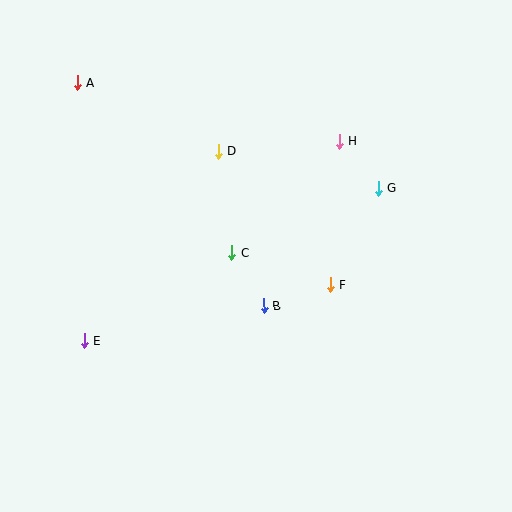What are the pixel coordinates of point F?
Point F is at (331, 285).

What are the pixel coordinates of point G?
Point G is at (378, 188).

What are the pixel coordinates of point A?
Point A is at (78, 82).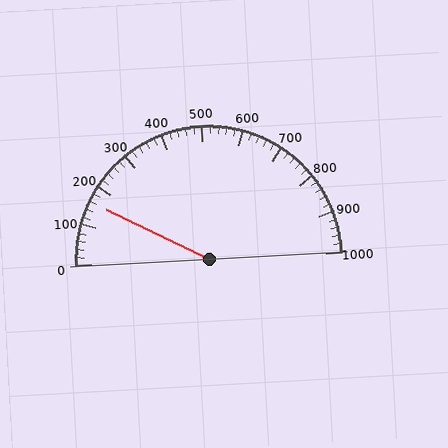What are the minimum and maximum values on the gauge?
The gauge ranges from 0 to 1000.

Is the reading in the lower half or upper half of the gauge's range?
The reading is in the lower half of the range (0 to 1000).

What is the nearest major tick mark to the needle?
The nearest major tick mark is 200.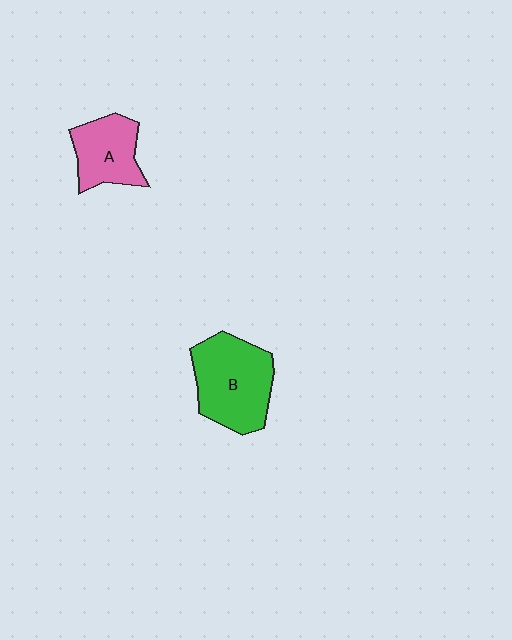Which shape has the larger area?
Shape B (green).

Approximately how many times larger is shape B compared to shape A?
Approximately 1.5 times.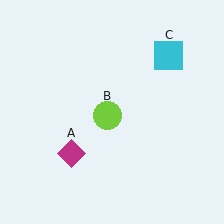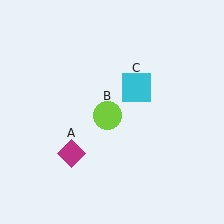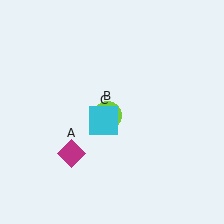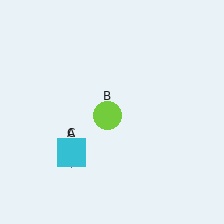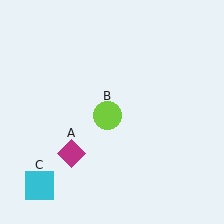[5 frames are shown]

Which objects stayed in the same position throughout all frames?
Magenta diamond (object A) and lime circle (object B) remained stationary.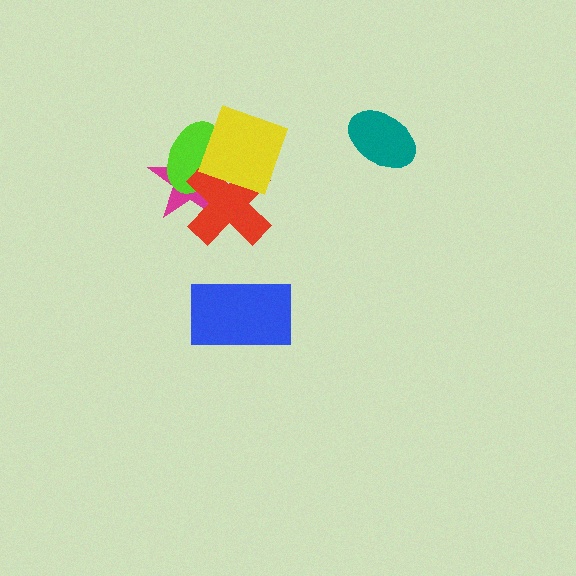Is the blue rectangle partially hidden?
No, no other shape covers it.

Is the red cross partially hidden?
Yes, it is partially covered by another shape.